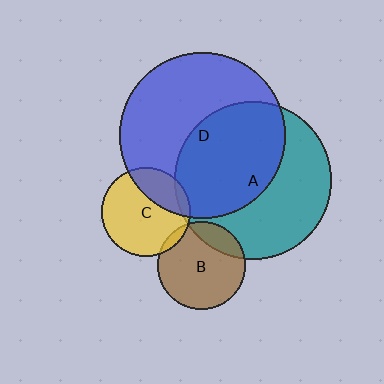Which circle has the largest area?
Circle D (blue).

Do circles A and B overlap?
Yes.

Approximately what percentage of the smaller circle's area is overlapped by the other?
Approximately 20%.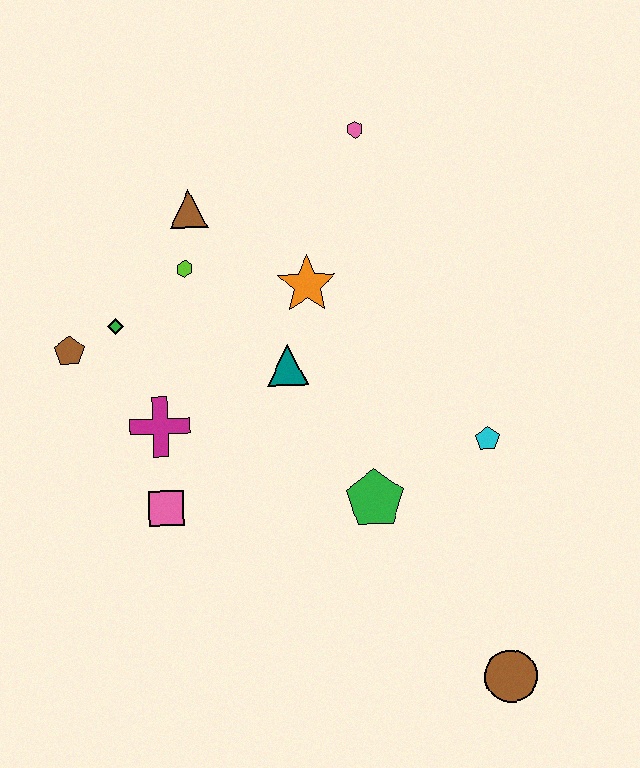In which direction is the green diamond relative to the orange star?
The green diamond is to the left of the orange star.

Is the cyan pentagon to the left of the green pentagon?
No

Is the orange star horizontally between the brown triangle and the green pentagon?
Yes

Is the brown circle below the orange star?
Yes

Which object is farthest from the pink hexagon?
The brown circle is farthest from the pink hexagon.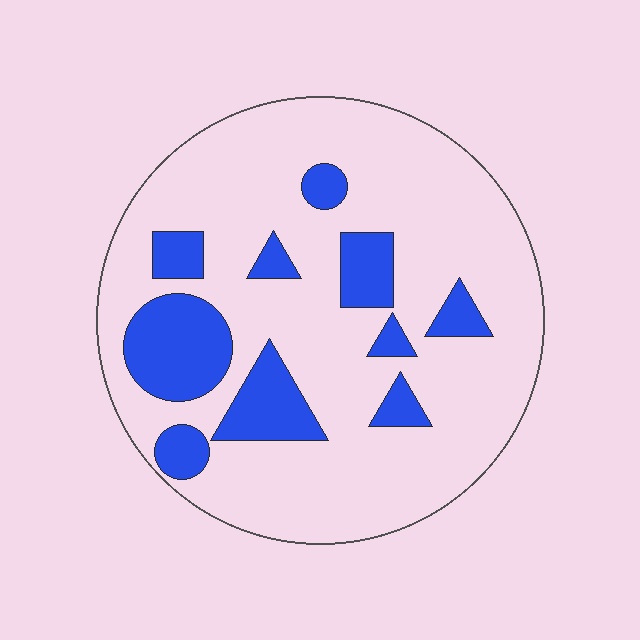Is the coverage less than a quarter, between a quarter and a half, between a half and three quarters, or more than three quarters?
Less than a quarter.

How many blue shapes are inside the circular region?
10.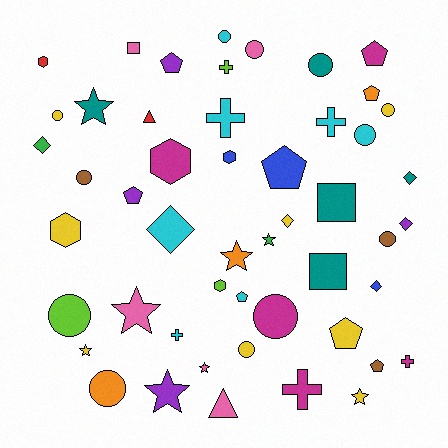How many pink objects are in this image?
There are 5 pink objects.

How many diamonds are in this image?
There are 6 diamonds.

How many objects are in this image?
There are 50 objects.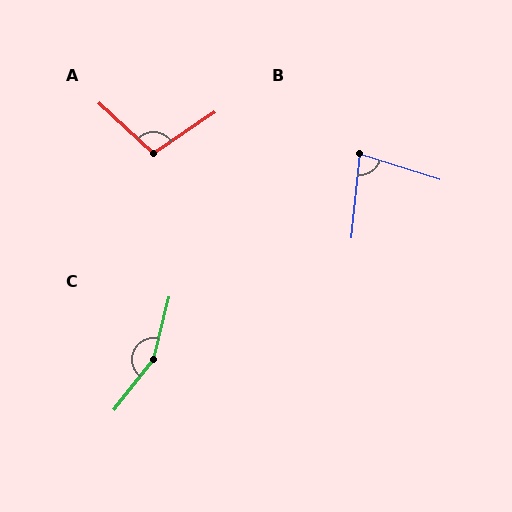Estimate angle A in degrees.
Approximately 104 degrees.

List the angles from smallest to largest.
B (79°), A (104°), C (156°).